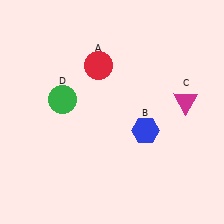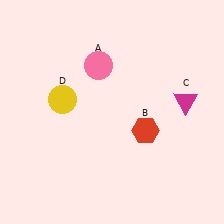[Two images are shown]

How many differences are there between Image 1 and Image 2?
There are 3 differences between the two images.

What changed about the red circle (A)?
In Image 1, A is red. In Image 2, it changed to pink.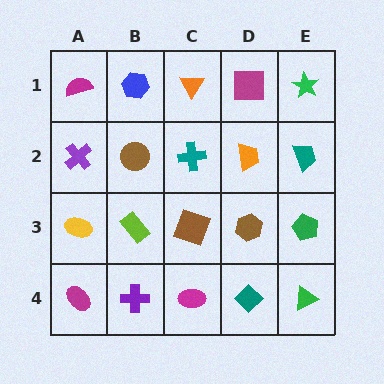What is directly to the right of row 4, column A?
A purple cross.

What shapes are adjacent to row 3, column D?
An orange trapezoid (row 2, column D), a teal diamond (row 4, column D), a brown square (row 3, column C), a green pentagon (row 3, column E).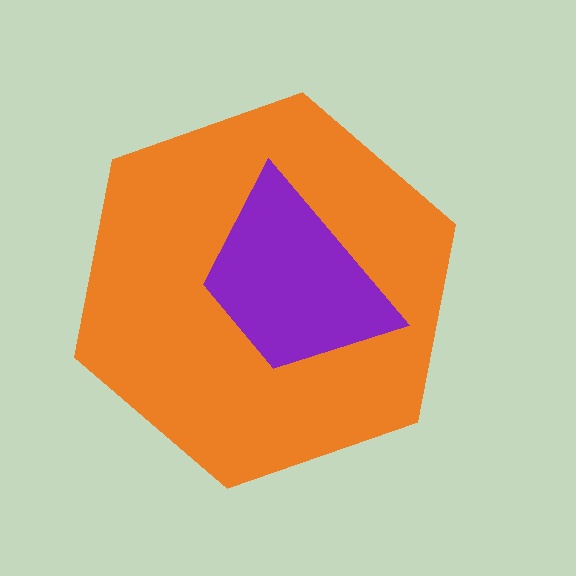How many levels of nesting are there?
2.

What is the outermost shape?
The orange hexagon.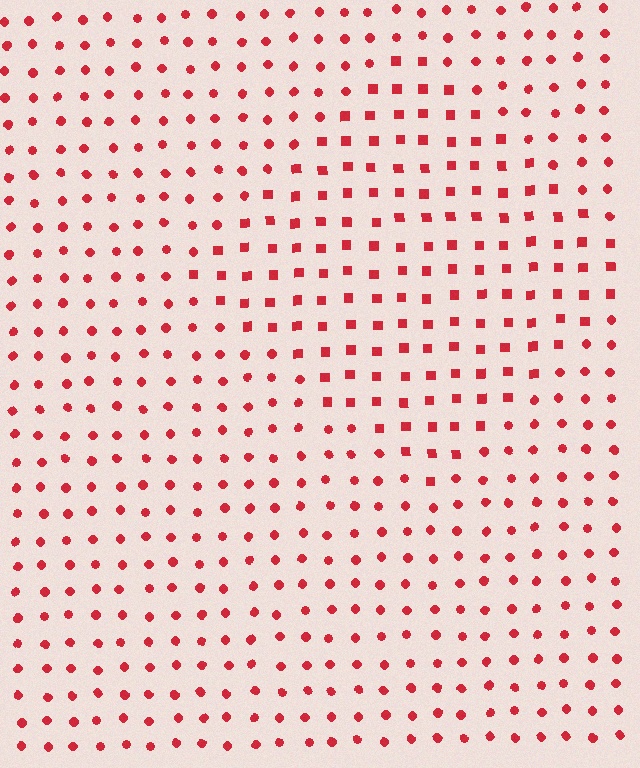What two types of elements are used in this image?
The image uses squares inside the diamond region and circles outside it.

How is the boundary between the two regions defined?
The boundary is defined by a change in element shape: squares inside vs. circles outside. All elements share the same color and spacing.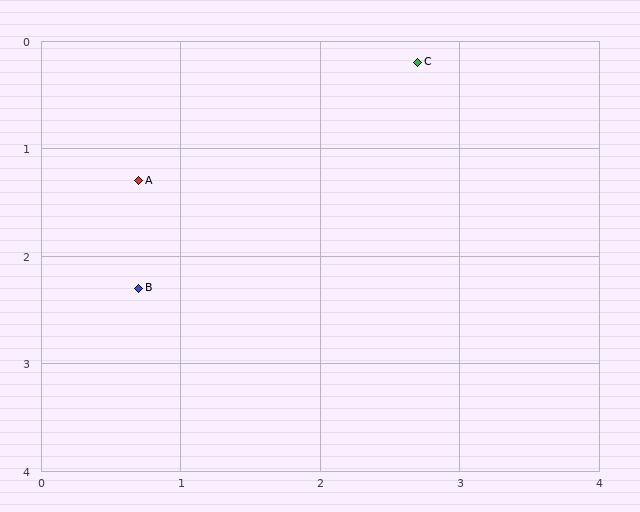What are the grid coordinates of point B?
Point B is at approximately (0.7, 2.3).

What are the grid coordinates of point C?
Point C is at approximately (2.7, 0.2).